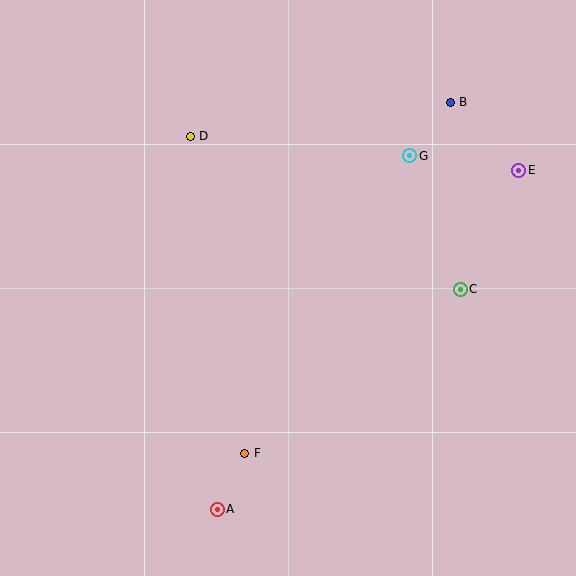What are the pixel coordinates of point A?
Point A is at (217, 509).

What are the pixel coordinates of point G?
Point G is at (410, 156).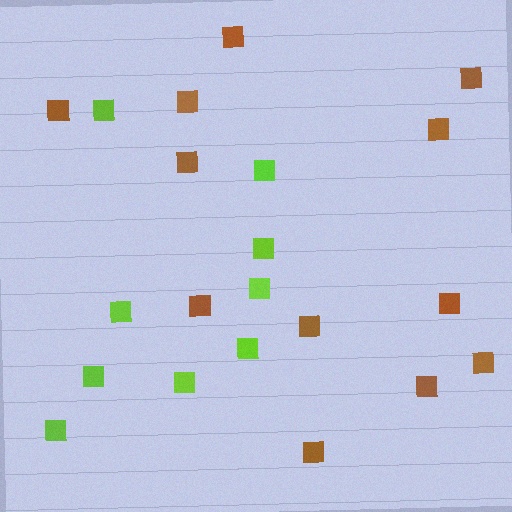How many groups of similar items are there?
There are 2 groups: one group of lime squares (9) and one group of brown squares (12).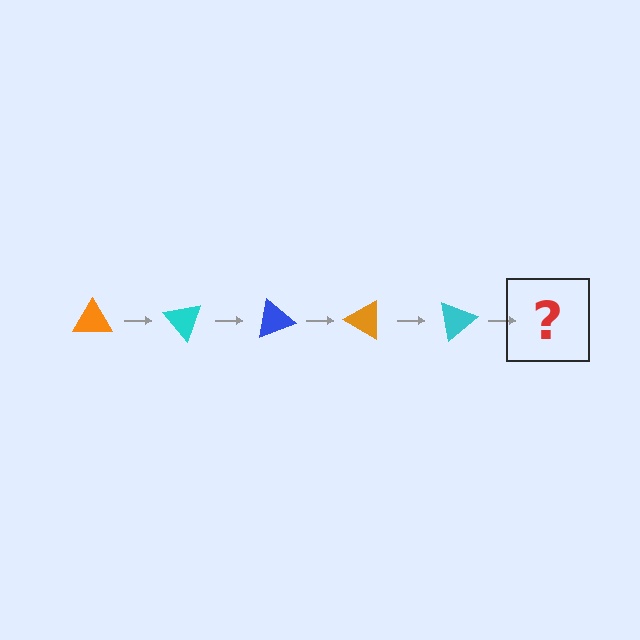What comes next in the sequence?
The next element should be a blue triangle, rotated 250 degrees from the start.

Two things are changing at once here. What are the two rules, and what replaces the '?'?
The two rules are that it rotates 50 degrees each step and the color cycles through orange, cyan, and blue. The '?' should be a blue triangle, rotated 250 degrees from the start.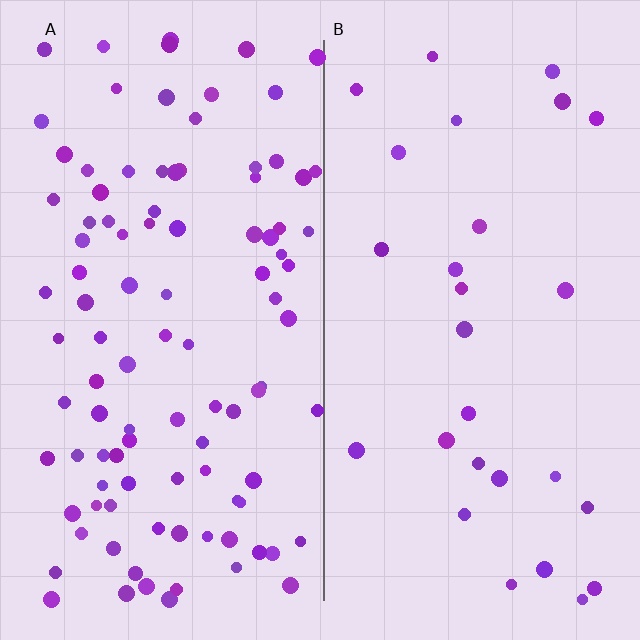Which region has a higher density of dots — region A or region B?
A (the left).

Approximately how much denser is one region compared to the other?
Approximately 3.7× — region A over region B.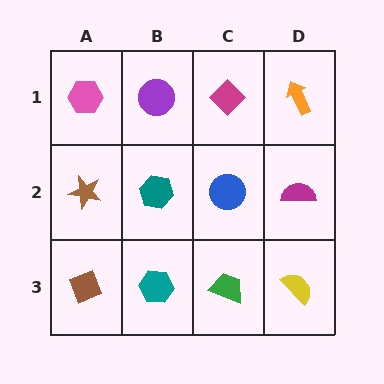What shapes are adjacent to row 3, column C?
A blue circle (row 2, column C), a teal hexagon (row 3, column B), a yellow semicircle (row 3, column D).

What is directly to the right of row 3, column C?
A yellow semicircle.